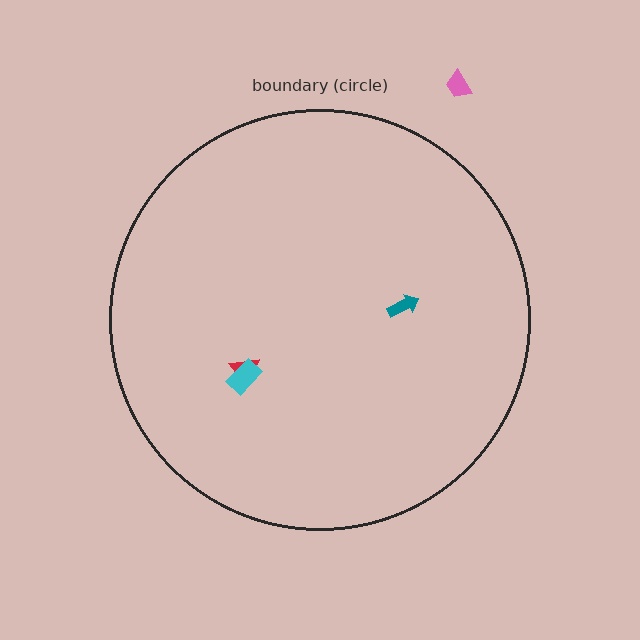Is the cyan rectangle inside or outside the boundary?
Inside.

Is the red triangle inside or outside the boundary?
Inside.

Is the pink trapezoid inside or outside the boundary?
Outside.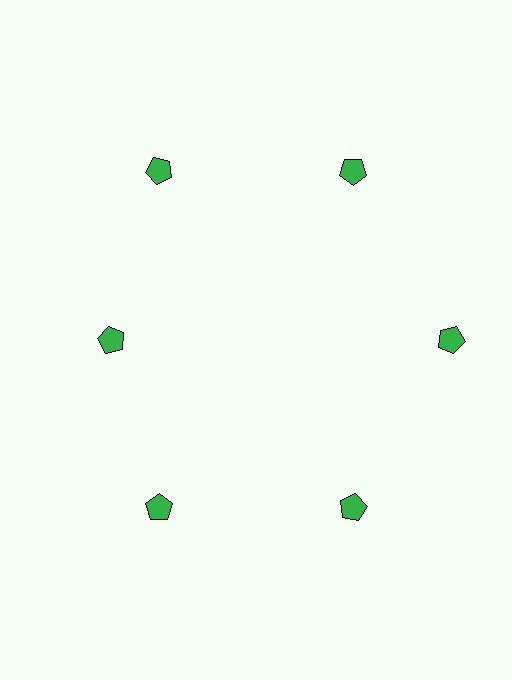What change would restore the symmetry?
The symmetry would be restored by moving it outward, back onto the ring so that all 6 pentagons sit at equal angles and equal distance from the center.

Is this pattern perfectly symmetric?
No. The 6 green pentagons are arranged in a ring, but one element near the 9 o'clock position is pulled inward toward the center, breaking the 6-fold rotational symmetry.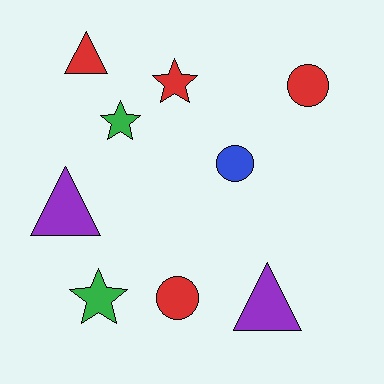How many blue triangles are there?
There are no blue triangles.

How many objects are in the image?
There are 9 objects.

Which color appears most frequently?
Red, with 4 objects.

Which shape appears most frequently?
Star, with 3 objects.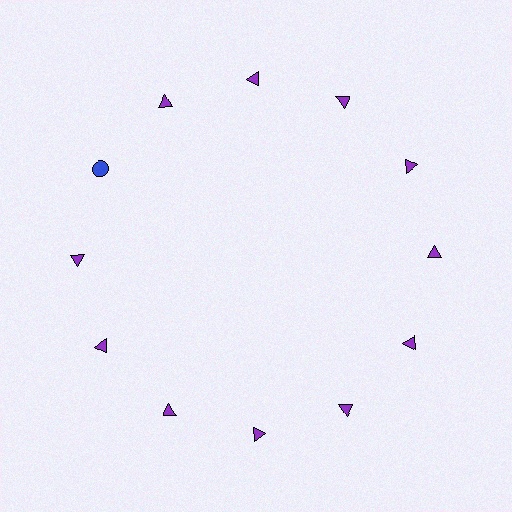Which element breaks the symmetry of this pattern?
The blue circle at roughly the 10 o'clock position breaks the symmetry. All other shapes are purple triangles.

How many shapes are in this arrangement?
There are 12 shapes arranged in a ring pattern.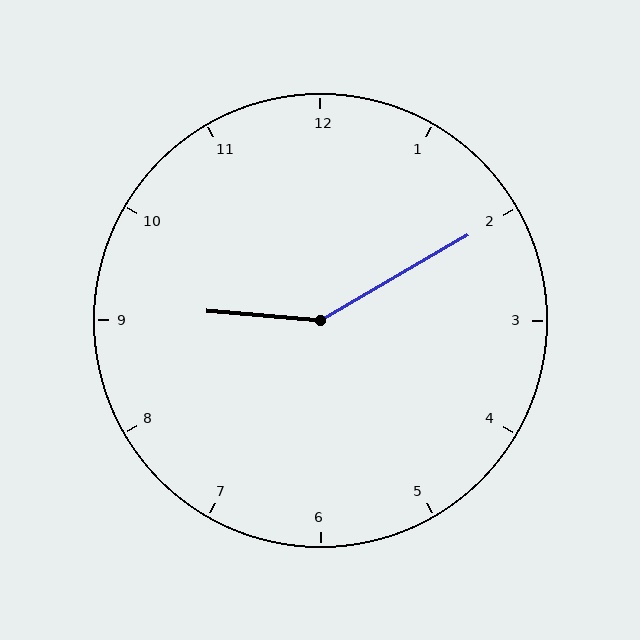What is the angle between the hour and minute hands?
Approximately 145 degrees.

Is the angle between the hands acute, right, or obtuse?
It is obtuse.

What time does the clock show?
9:10.